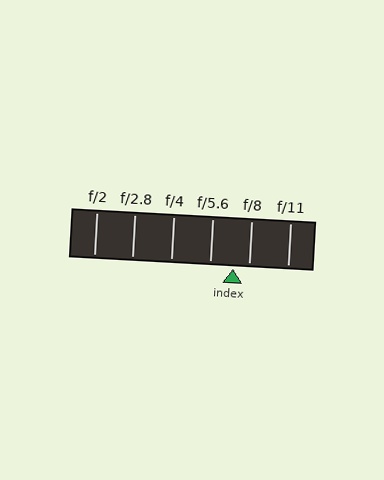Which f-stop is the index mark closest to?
The index mark is closest to f/8.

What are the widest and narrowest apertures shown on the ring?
The widest aperture shown is f/2 and the narrowest is f/11.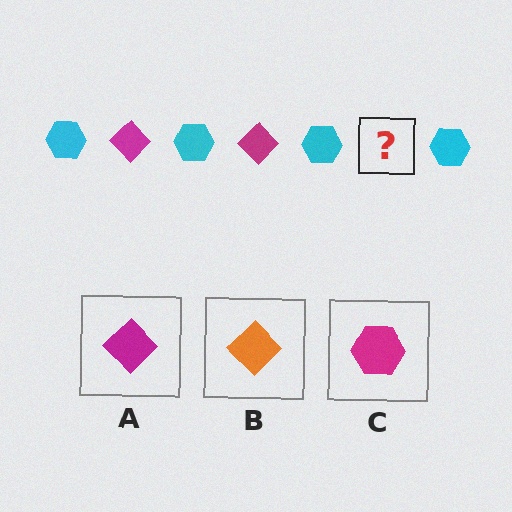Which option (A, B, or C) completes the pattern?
A.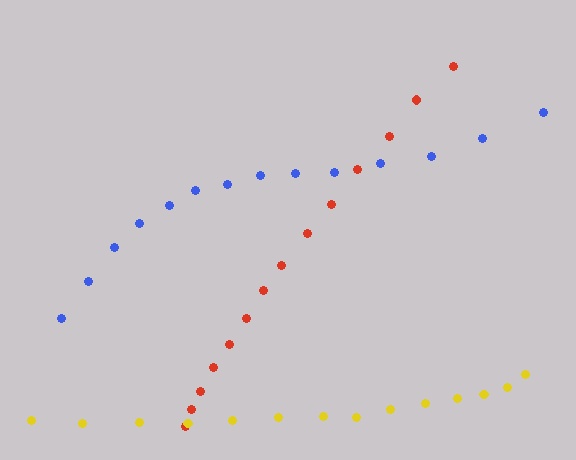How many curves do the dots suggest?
There are 3 distinct paths.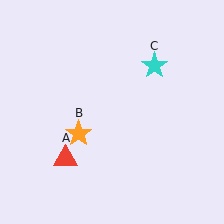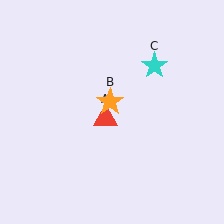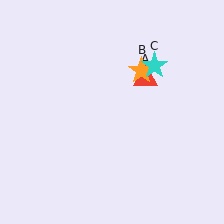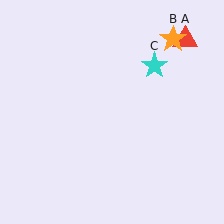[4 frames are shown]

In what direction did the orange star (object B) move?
The orange star (object B) moved up and to the right.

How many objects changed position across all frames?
2 objects changed position: red triangle (object A), orange star (object B).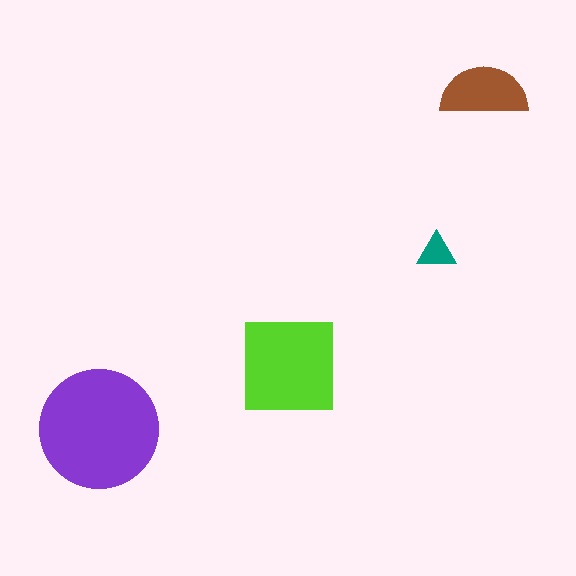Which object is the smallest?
The teal triangle.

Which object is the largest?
The purple circle.